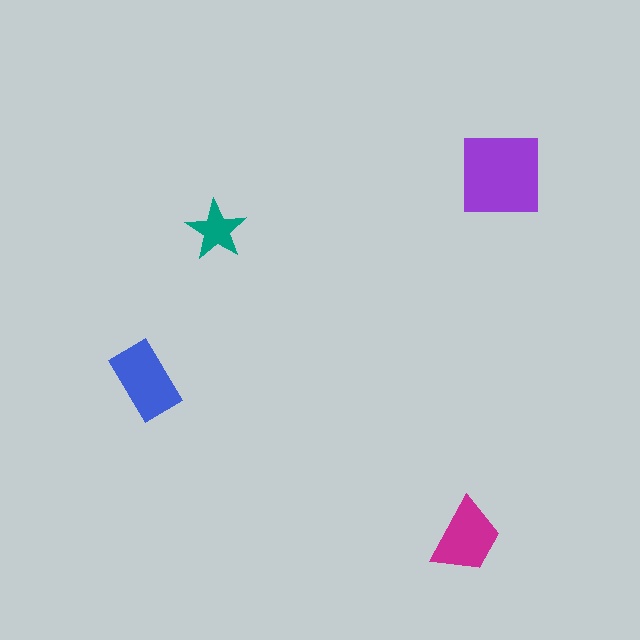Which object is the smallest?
The teal star.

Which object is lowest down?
The magenta trapezoid is bottommost.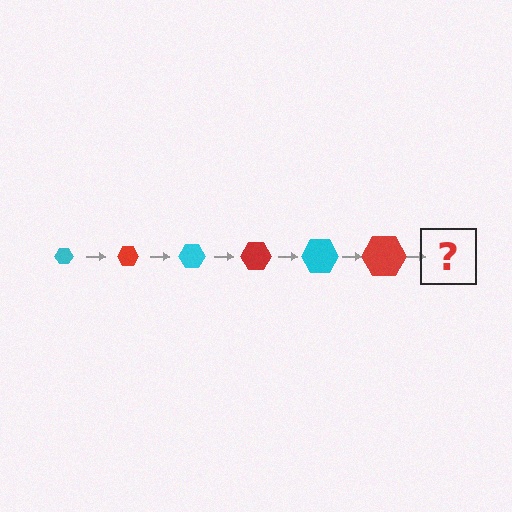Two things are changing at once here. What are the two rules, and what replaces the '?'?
The two rules are that the hexagon grows larger each step and the color cycles through cyan and red. The '?' should be a cyan hexagon, larger than the previous one.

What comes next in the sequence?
The next element should be a cyan hexagon, larger than the previous one.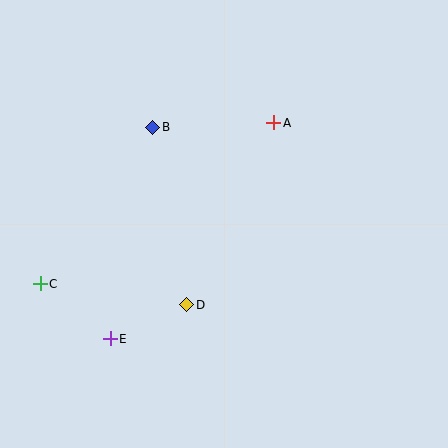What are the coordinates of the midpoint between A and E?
The midpoint between A and E is at (192, 231).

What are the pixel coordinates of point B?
Point B is at (153, 127).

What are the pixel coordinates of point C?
Point C is at (40, 284).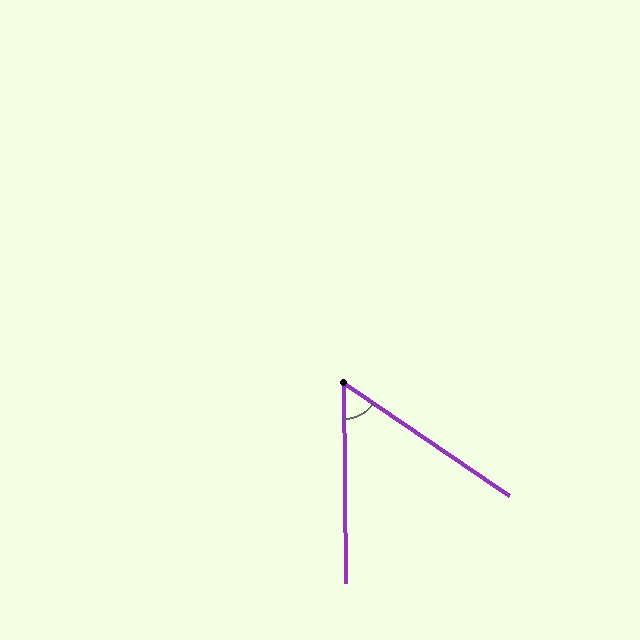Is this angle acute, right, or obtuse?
It is acute.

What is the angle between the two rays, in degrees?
Approximately 55 degrees.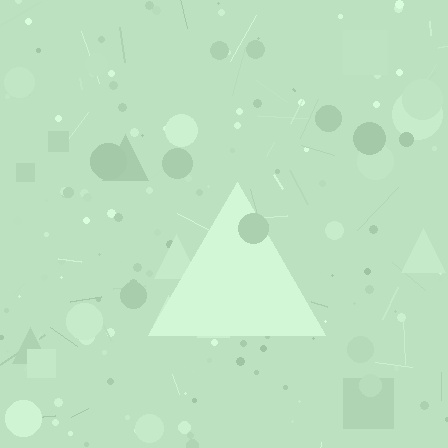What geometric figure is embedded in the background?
A triangle is embedded in the background.